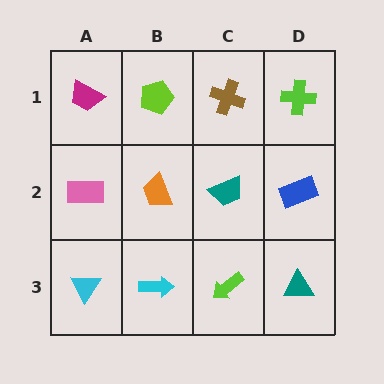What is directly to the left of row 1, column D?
A brown cross.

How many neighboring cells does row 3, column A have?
2.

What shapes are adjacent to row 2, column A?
A magenta trapezoid (row 1, column A), a cyan triangle (row 3, column A), an orange trapezoid (row 2, column B).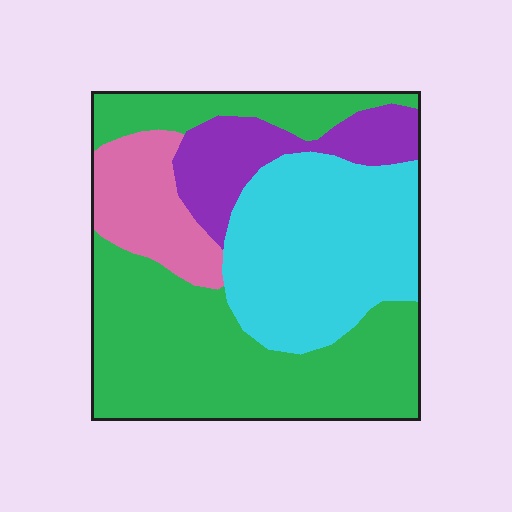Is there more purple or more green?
Green.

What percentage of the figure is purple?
Purple covers around 15% of the figure.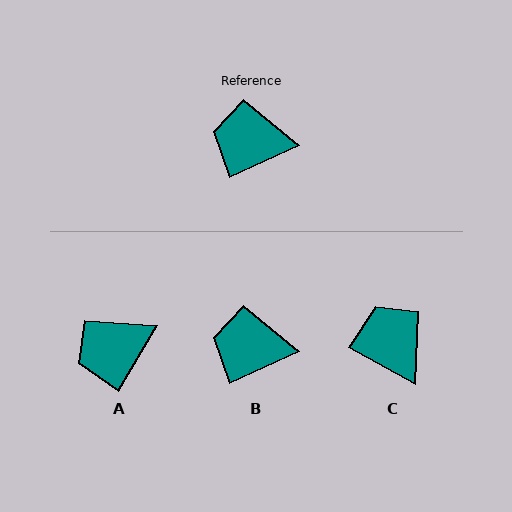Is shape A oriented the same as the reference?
No, it is off by about 35 degrees.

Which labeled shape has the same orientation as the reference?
B.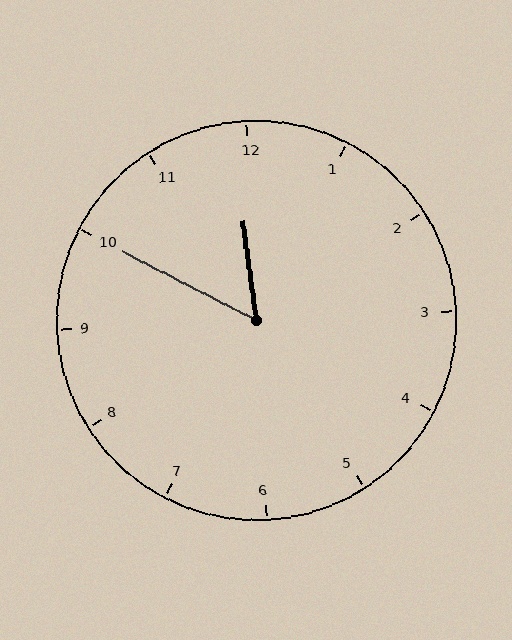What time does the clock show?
11:50.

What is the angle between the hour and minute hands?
Approximately 55 degrees.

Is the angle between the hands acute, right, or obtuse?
It is acute.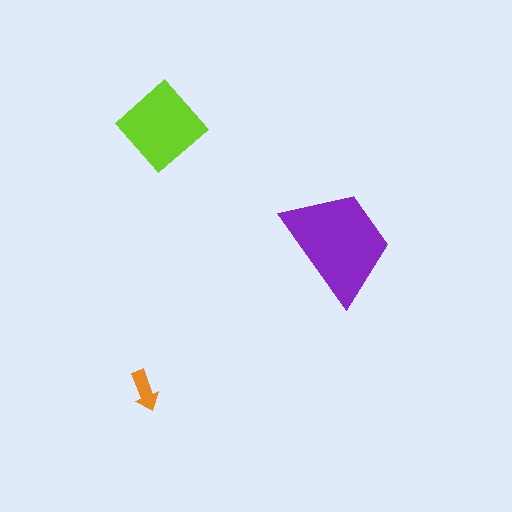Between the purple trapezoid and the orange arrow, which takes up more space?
The purple trapezoid.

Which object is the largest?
The purple trapezoid.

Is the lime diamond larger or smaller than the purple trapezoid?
Smaller.